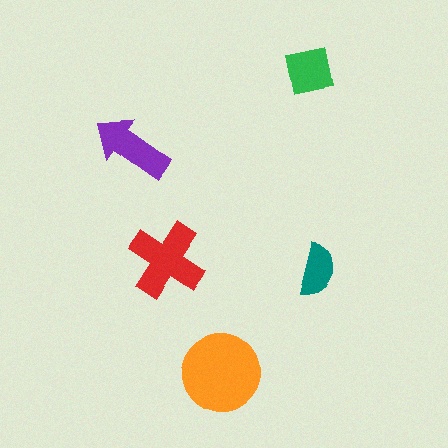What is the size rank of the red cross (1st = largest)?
2nd.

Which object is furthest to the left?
The purple arrow is leftmost.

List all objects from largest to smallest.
The orange circle, the red cross, the purple arrow, the green square, the teal semicircle.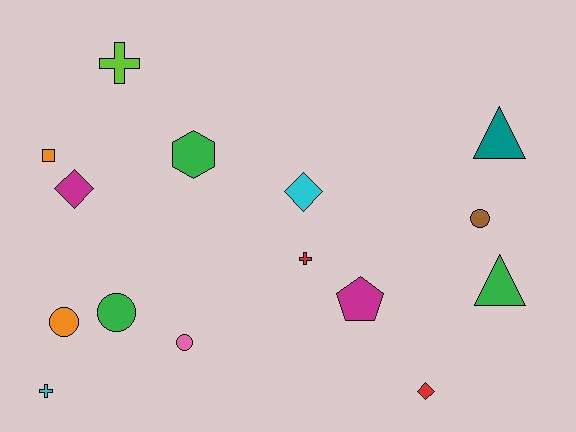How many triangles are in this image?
There are 2 triangles.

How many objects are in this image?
There are 15 objects.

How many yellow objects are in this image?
There are no yellow objects.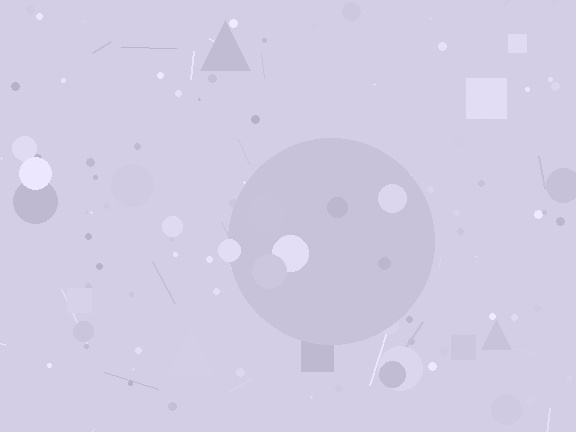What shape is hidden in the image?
A circle is hidden in the image.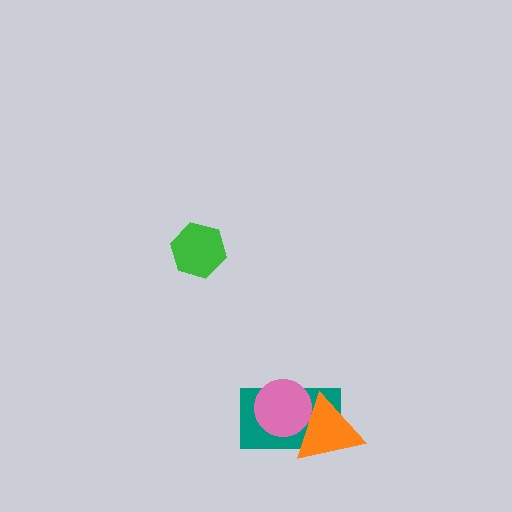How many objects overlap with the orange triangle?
2 objects overlap with the orange triangle.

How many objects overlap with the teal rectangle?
2 objects overlap with the teal rectangle.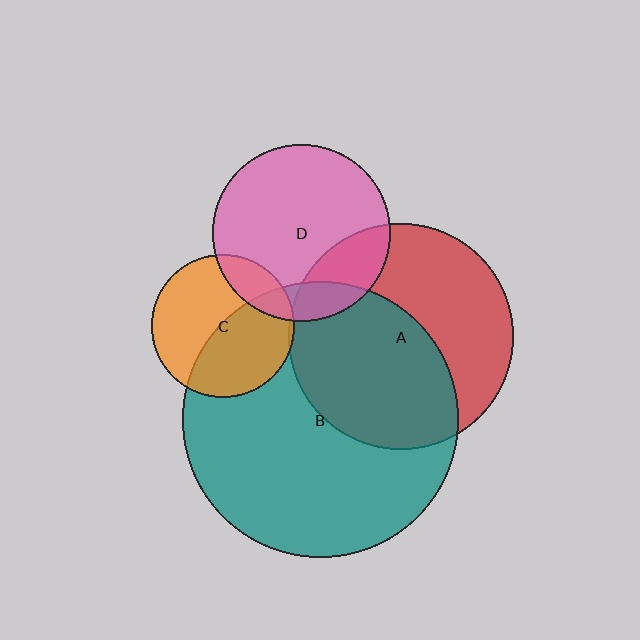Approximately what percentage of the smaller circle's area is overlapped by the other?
Approximately 45%.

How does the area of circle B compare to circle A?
Approximately 1.5 times.